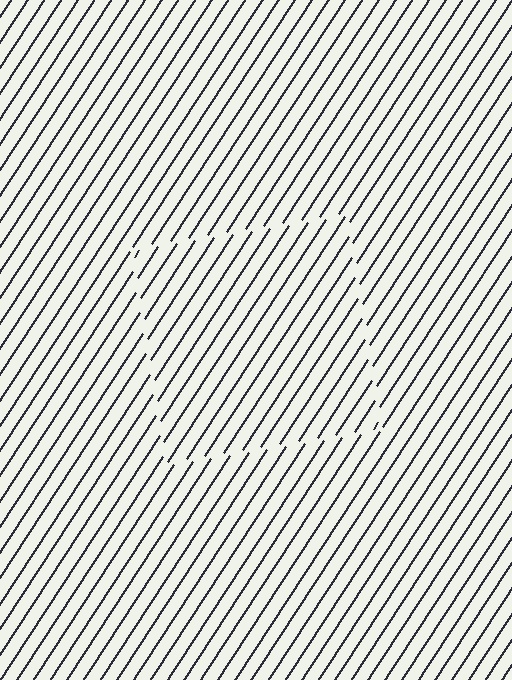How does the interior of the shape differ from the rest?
The interior of the shape contains the same grating, shifted by half a period — the contour is defined by the phase discontinuity where line-ends from the inner and outer gratings abut.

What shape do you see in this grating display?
An illusory square. The interior of the shape contains the same grating, shifted by half a period — the contour is defined by the phase discontinuity where line-ends from the inner and outer gratings abut.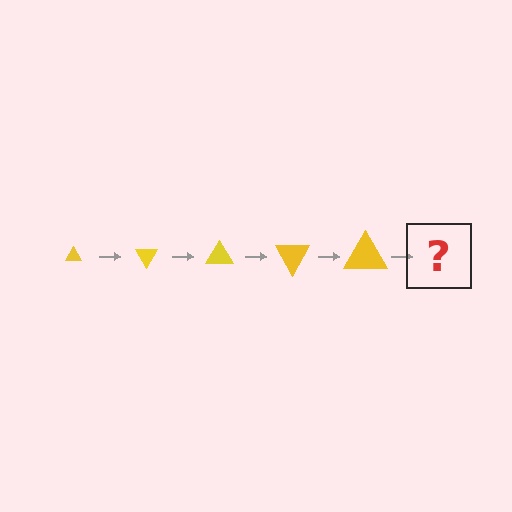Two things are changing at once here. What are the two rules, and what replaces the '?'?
The two rules are that the triangle grows larger each step and it rotates 60 degrees each step. The '?' should be a triangle, larger than the previous one and rotated 300 degrees from the start.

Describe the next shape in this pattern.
It should be a triangle, larger than the previous one and rotated 300 degrees from the start.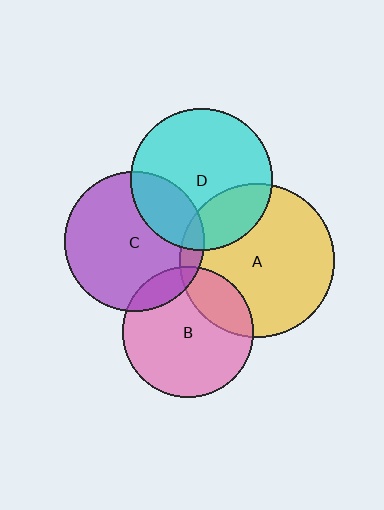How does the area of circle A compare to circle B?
Approximately 1.4 times.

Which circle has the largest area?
Circle A (yellow).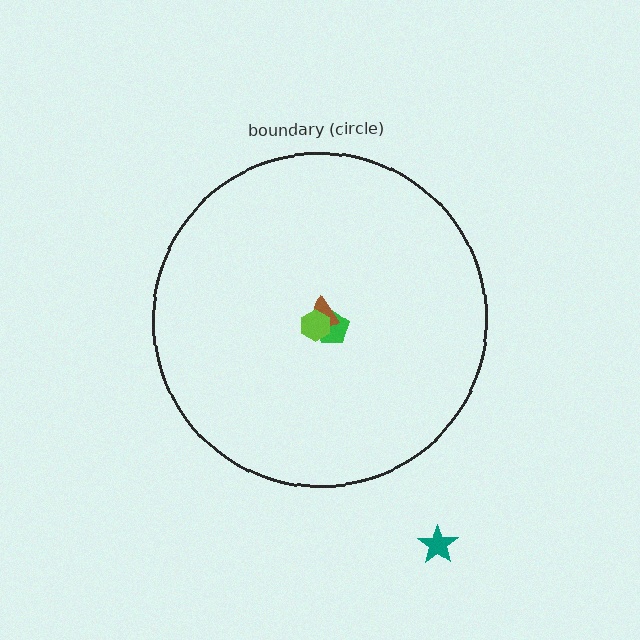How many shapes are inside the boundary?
3 inside, 1 outside.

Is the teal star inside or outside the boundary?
Outside.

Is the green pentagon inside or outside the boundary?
Inside.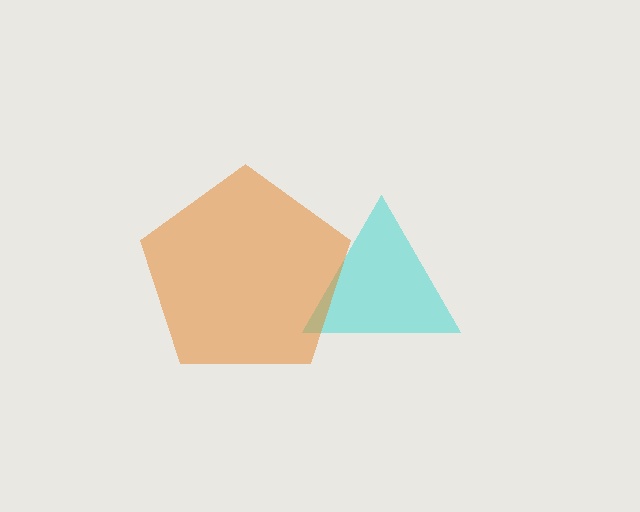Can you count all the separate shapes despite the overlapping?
Yes, there are 2 separate shapes.